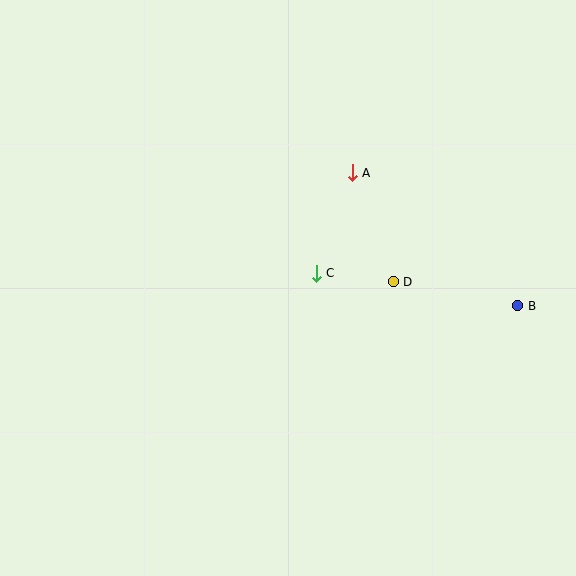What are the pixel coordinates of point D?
Point D is at (393, 282).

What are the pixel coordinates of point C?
Point C is at (316, 273).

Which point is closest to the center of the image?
Point C at (316, 273) is closest to the center.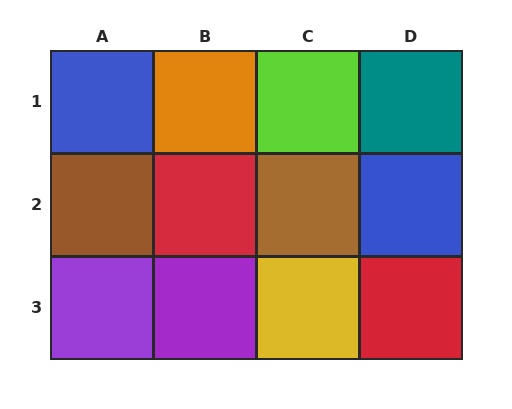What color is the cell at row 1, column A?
Blue.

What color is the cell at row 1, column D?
Teal.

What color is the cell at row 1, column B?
Orange.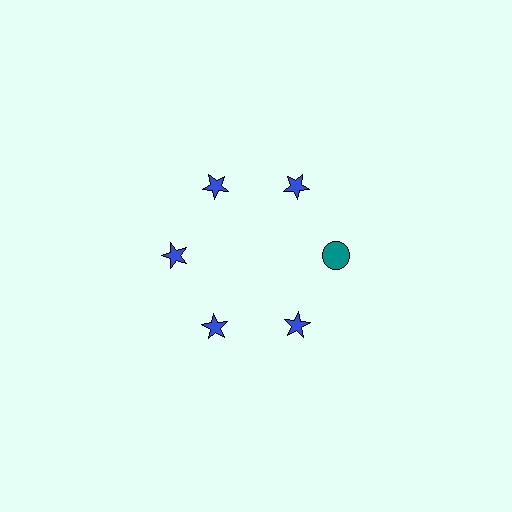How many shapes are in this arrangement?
There are 6 shapes arranged in a ring pattern.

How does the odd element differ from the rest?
It differs in both color (teal instead of blue) and shape (circle instead of star).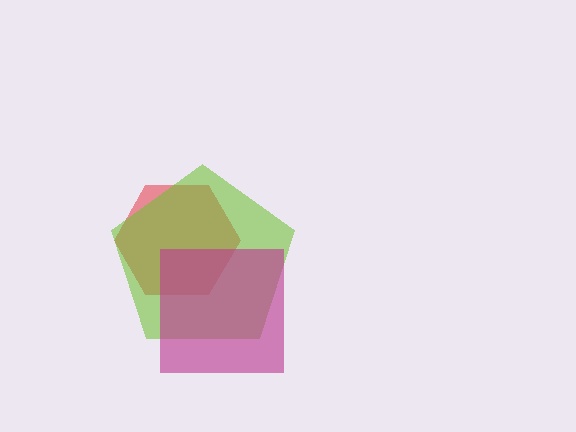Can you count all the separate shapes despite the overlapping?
Yes, there are 3 separate shapes.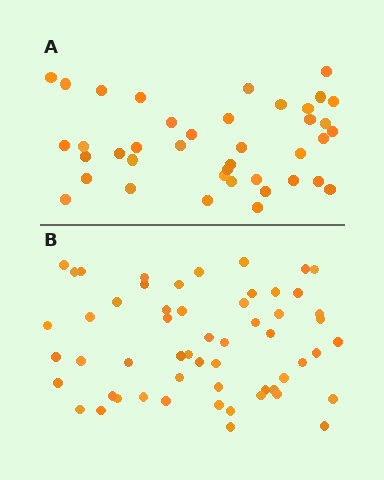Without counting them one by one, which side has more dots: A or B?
Region B (the bottom region) has more dots.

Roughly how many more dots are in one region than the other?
Region B has approximately 15 more dots than region A.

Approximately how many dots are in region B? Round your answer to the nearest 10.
About 60 dots. (The exact count is 56, which rounds to 60.)